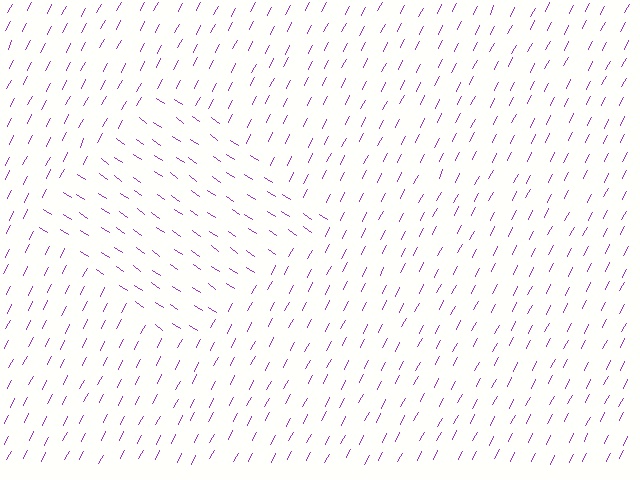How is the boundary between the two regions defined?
The boundary is defined purely by a change in line orientation (approximately 82 degrees difference). All lines are the same color and thickness.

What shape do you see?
I see a diamond.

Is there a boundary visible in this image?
Yes, there is a texture boundary formed by a change in line orientation.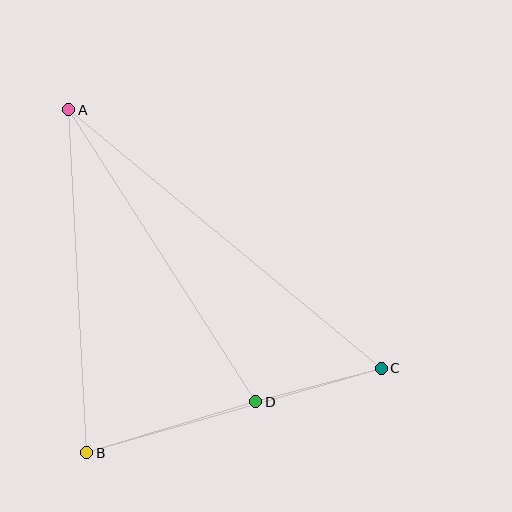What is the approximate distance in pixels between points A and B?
The distance between A and B is approximately 344 pixels.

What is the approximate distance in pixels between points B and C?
The distance between B and C is approximately 306 pixels.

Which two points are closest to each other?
Points C and D are closest to each other.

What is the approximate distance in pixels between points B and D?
The distance between B and D is approximately 177 pixels.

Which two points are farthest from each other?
Points A and C are farthest from each other.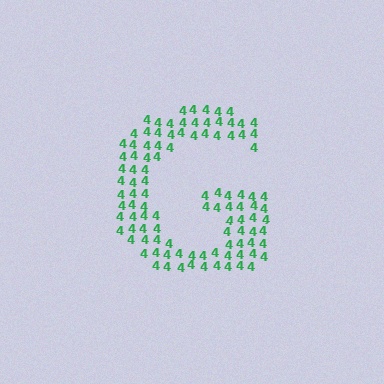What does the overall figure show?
The overall figure shows the letter G.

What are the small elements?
The small elements are digit 4's.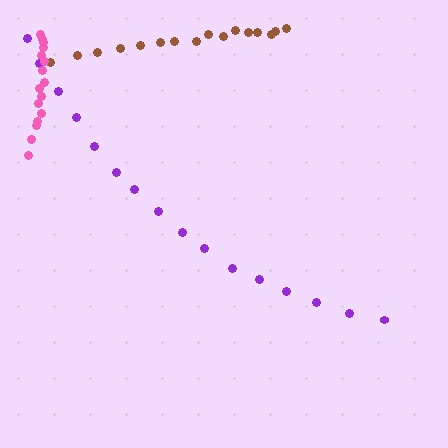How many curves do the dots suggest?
There are 3 distinct paths.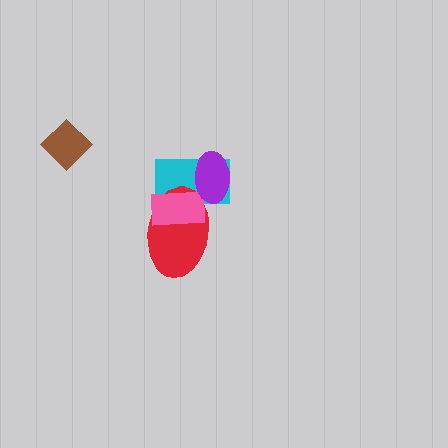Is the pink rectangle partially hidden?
Yes, it is partially covered by another shape.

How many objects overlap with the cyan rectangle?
3 objects overlap with the cyan rectangle.